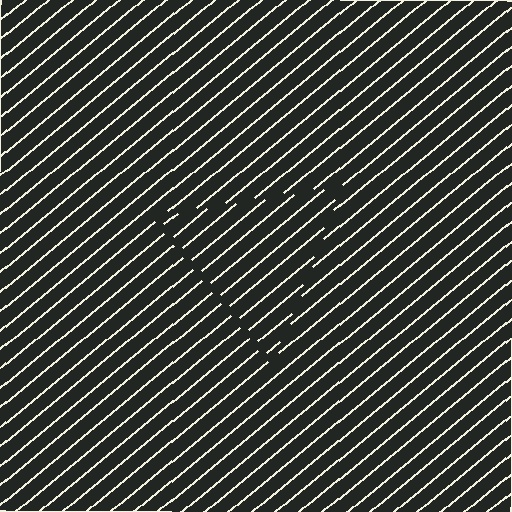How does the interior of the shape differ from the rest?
The interior of the shape contains the same grating, shifted by half a period — the contour is defined by the phase discontinuity where line-ends from the inner and outer gratings abut.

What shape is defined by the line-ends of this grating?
An illusory triangle. The interior of the shape contains the same grating, shifted by half a period — the contour is defined by the phase discontinuity where line-ends from the inner and outer gratings abut.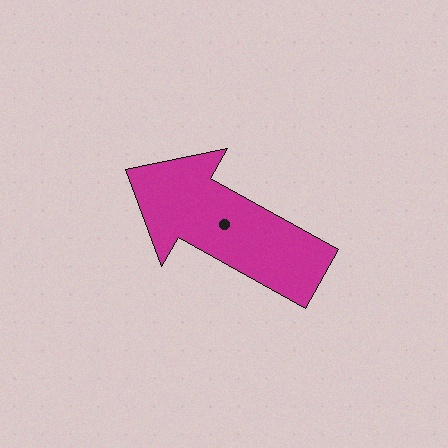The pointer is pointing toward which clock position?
Roughly 10 o'clock.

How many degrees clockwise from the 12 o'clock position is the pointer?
Approximately 299 degrees.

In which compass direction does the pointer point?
Northwest.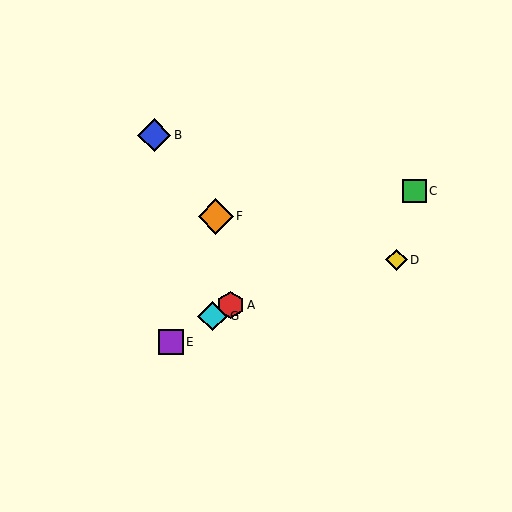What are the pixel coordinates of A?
Object A is at (230, 305).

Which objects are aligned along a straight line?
Objects A, C, E, G are aligned along a straight line.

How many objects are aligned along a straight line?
4 objects (A, C, E, G) are aligned along a straight line.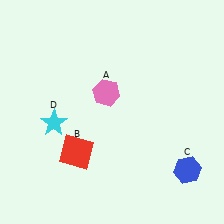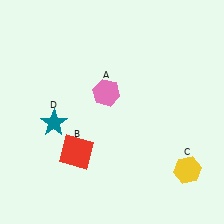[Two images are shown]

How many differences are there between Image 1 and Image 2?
There are 2 differences between the two images.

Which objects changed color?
C changed from blue to yellow. D changed from cyan to teal.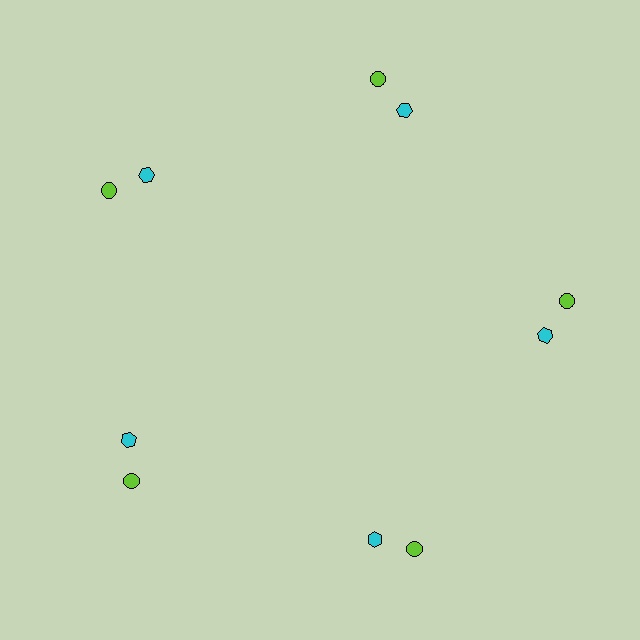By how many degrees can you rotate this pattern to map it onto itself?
The pattern maps onto itself every 72 degrees of rotation.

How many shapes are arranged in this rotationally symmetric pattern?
There are 10 shapes, arranged in 5 groups of 2.